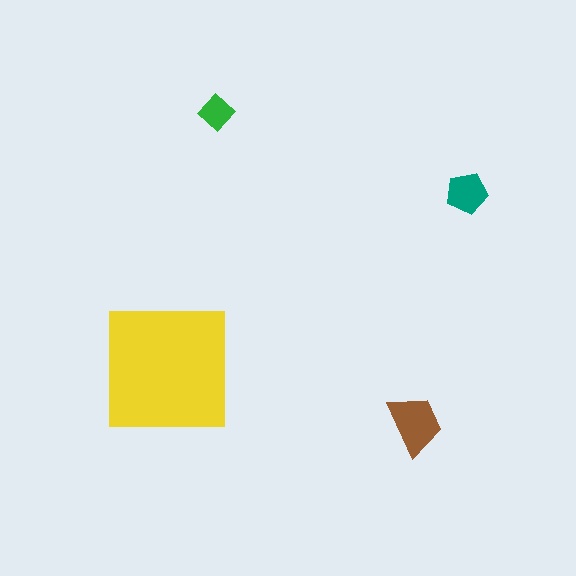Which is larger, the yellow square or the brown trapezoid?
The yellow square.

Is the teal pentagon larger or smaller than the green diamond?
Larger.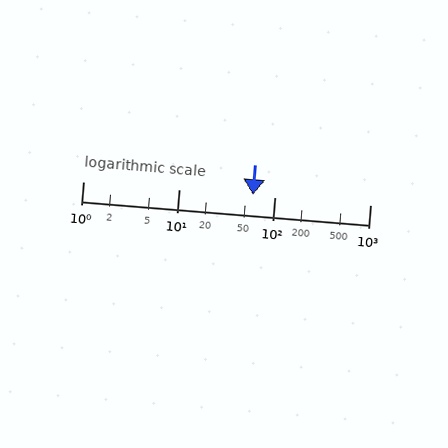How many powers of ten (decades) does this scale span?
The scale spans 3 decades, from 1 to 1000.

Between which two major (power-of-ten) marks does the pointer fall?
The pointer is between 10 and 100.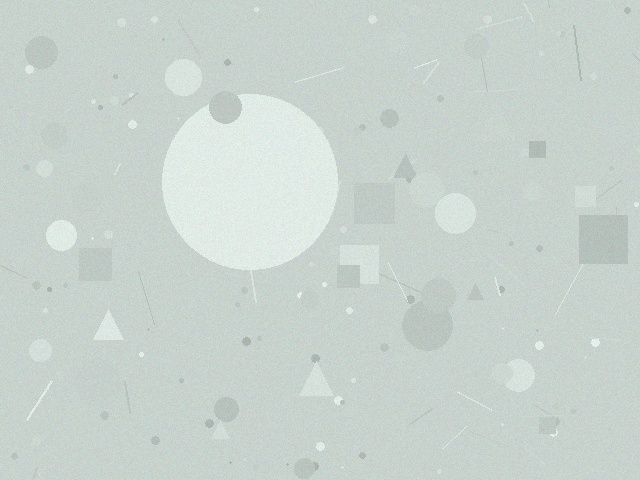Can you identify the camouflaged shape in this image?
The camouflaged shape is a circle.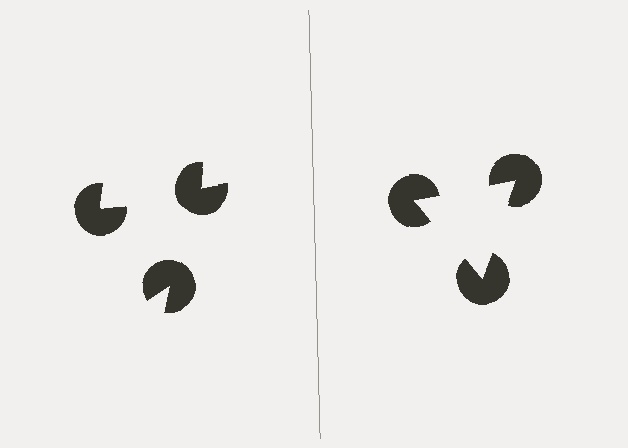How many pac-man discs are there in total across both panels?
6 — 3 on each side.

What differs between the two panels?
The pac-man discs are positioned identically on both sides; only the wedge orientations differ. On the right they align to a triangle; on the left they are misaligned.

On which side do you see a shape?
An illusory triangle appears on the right side. On the left side the wedge cuts are rotated, so no coherent shape forms.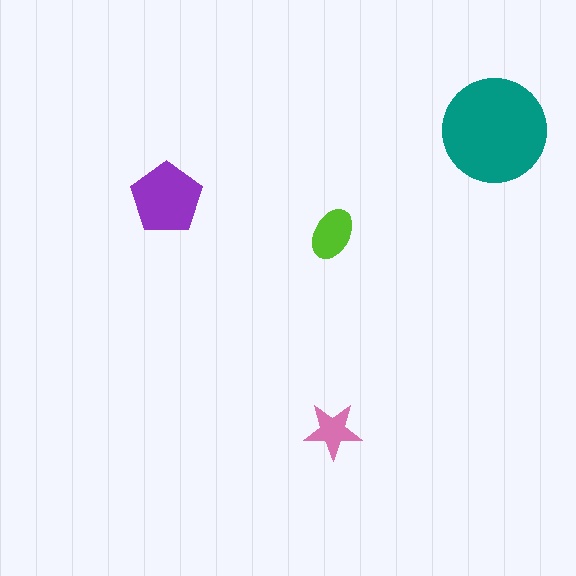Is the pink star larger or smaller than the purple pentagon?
Smaller.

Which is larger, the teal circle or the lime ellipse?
The teal circle.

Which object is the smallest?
The pink star.